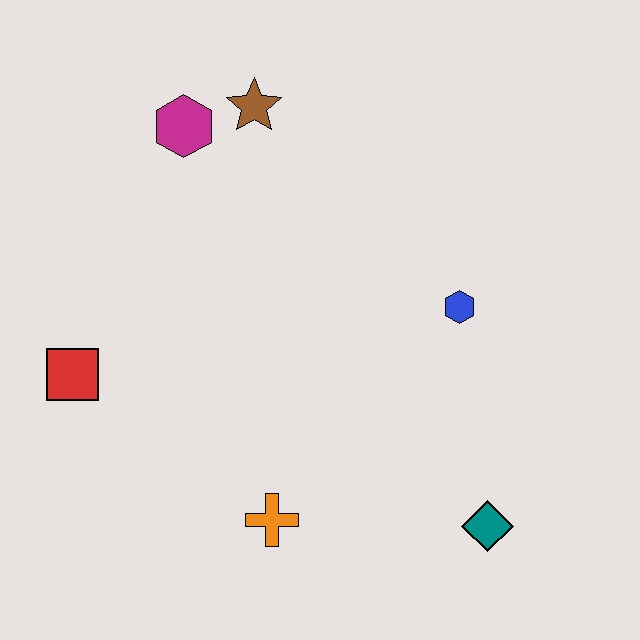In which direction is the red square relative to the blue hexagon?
The red square is to the left of the blue hexagon.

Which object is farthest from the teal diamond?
The magenta hexagon is farthest from the teal diamond.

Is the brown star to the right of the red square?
Yes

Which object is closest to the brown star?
The magenta hexagon is closest to the brown star.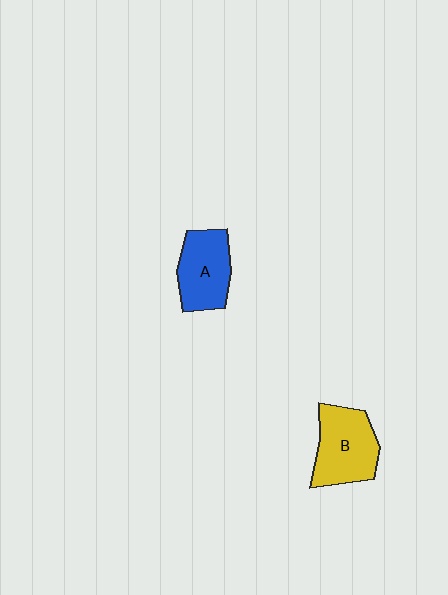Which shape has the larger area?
Shape B (yellow).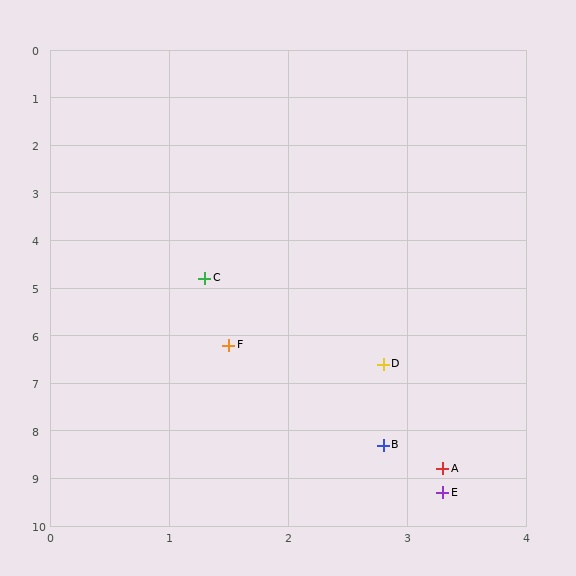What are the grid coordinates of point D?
Point D is at approximately (2.8, 6.6).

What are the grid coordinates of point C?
Point C is at approximately (1.3, 4.8).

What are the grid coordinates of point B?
Point B is at approximately (2.8, 8.3).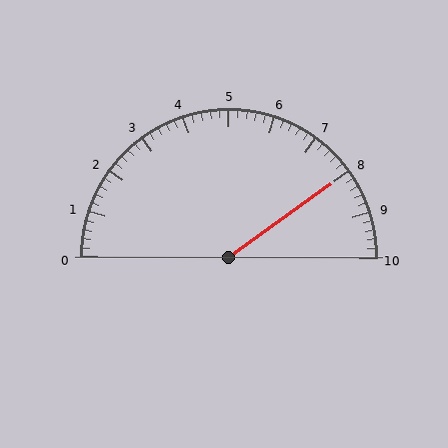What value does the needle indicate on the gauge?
The needle indicates approximately 8.0.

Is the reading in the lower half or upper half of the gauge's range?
The reading is in the upper half of the range (0 to 10).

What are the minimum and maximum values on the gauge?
The gauge ranges from 0 to 10.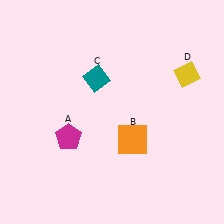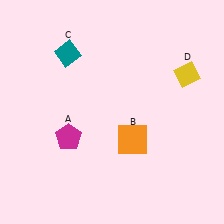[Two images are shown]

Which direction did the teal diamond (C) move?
The teal diamond (C) moved left.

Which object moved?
The teal diamond (C) moved left.